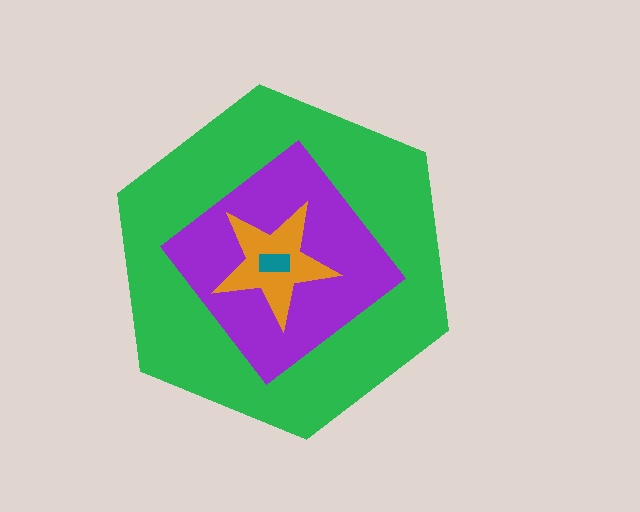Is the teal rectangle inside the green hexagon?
Yes.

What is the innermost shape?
The teal rectangle.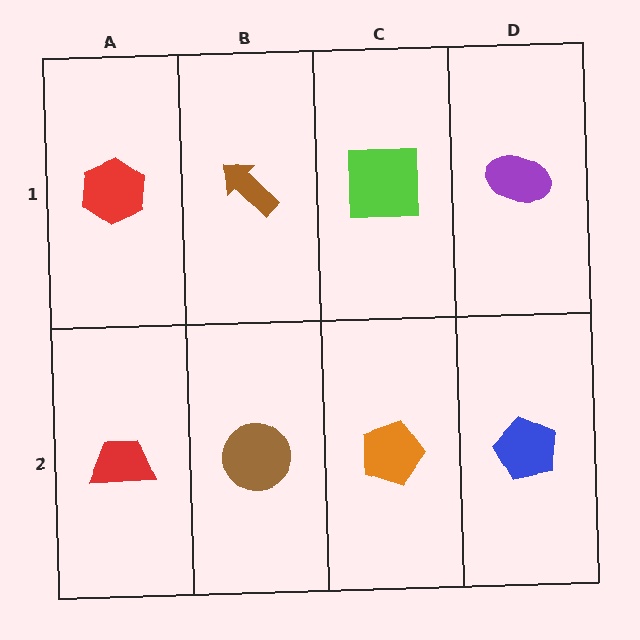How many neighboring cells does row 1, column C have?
3.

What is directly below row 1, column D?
A blue pentagon.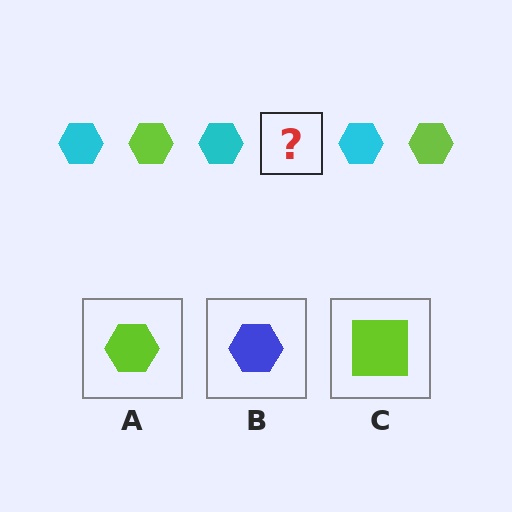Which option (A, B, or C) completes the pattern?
A.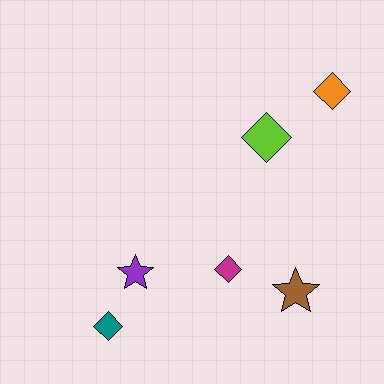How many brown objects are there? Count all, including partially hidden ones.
There is 1 brown object.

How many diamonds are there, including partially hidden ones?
There are 4 diamonds.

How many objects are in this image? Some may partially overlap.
There are 6 objects.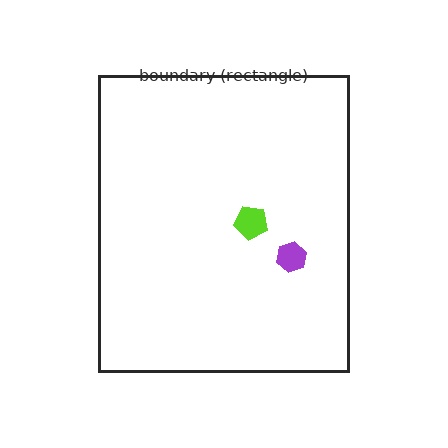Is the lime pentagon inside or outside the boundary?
Inside.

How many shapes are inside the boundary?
2 inside, 0 outside.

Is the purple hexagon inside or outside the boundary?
Inside.